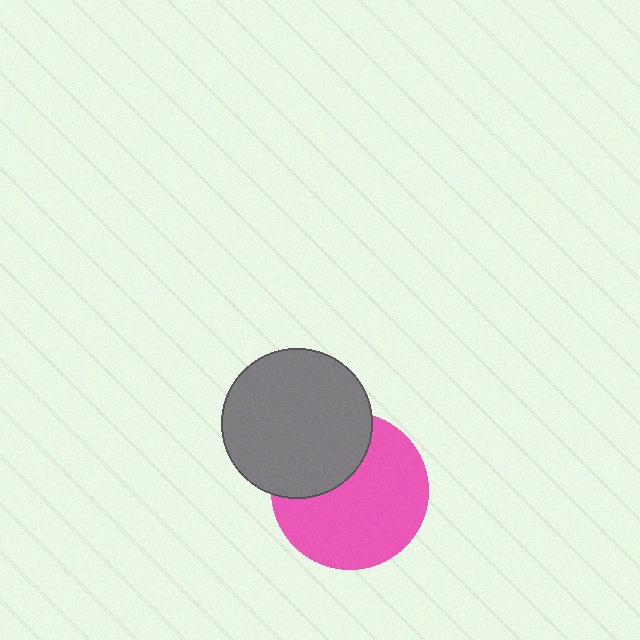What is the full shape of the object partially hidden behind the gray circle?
The partially hidden object is a pink circle.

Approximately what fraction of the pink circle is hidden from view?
Roughly 32% of the pink circle is hidden behind the gray circle.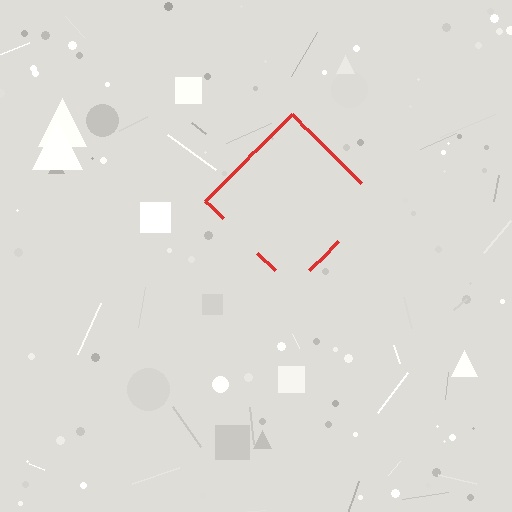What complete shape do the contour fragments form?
The contour fragments form a diamond.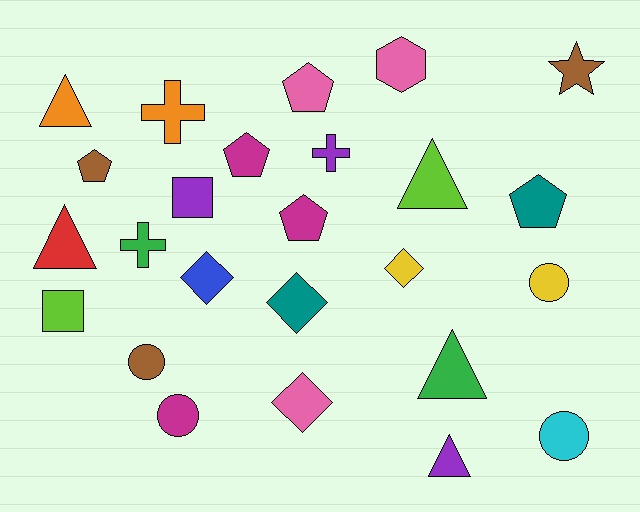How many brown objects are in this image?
There are 3 brown objects.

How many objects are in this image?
There are 25 objects.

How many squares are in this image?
There are 2 squares.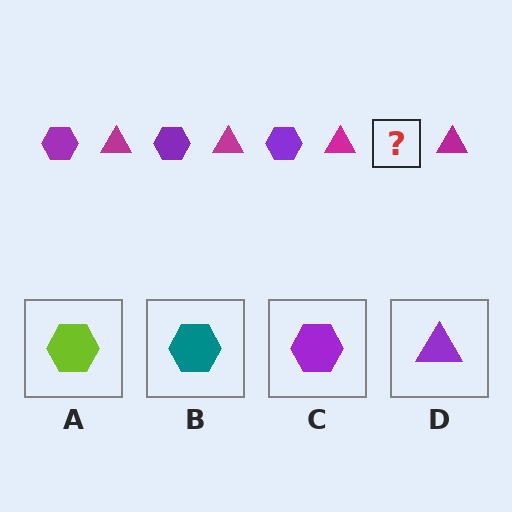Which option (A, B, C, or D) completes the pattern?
C.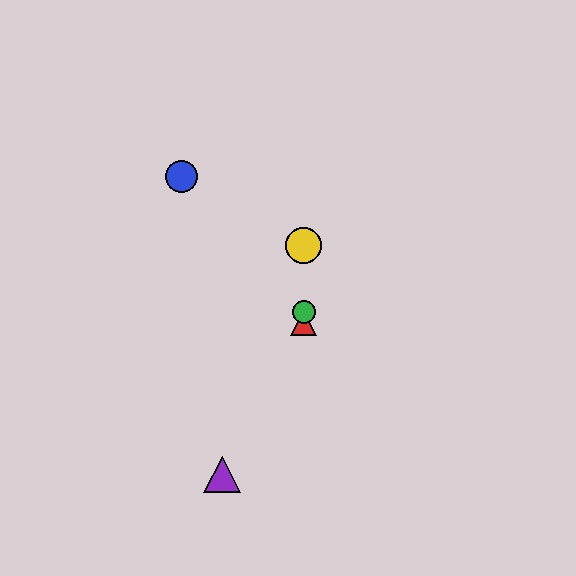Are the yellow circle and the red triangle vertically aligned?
Yes, both are at x≈304.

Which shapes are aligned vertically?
The red triangle, the green circle, the yellow circle are aligned vertically.